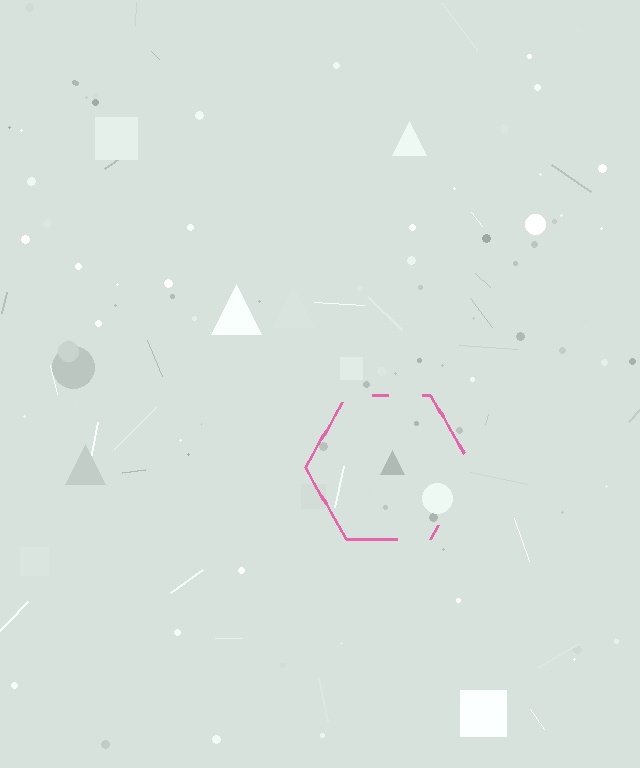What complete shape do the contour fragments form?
The contour fragments form a hexagon.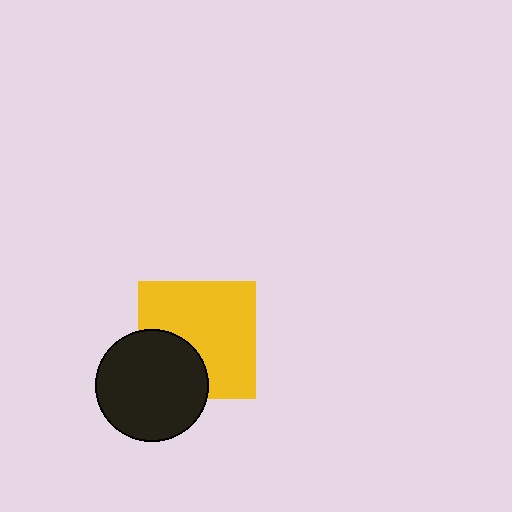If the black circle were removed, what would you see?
You would see the complete yellow square.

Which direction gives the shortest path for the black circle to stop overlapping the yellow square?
Moving toward the lower-left gives the shortest separation.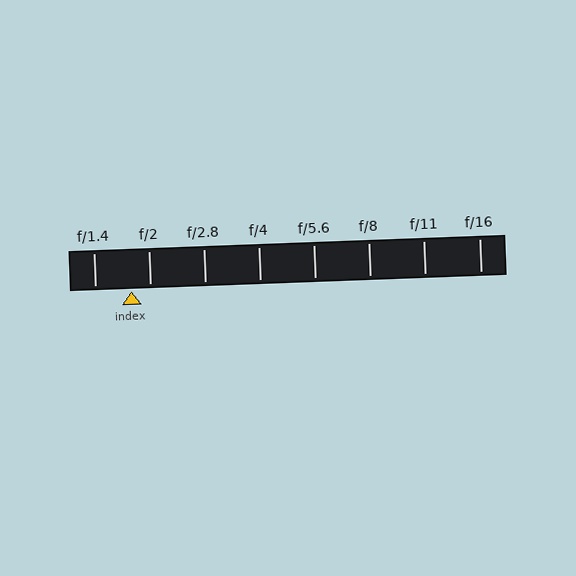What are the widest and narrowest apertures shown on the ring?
The widest aperture shown is f/1.4 and the narrowest is f/16.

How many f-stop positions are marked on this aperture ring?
There are 8 f-stop positions marked.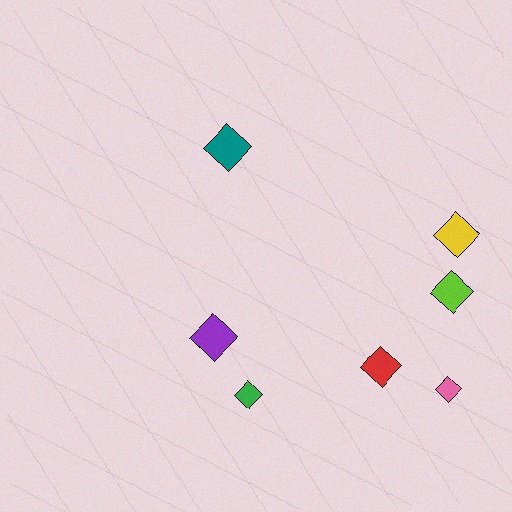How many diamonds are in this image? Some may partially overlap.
There are 7 diamonds.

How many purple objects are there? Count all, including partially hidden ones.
There is 1 purple object.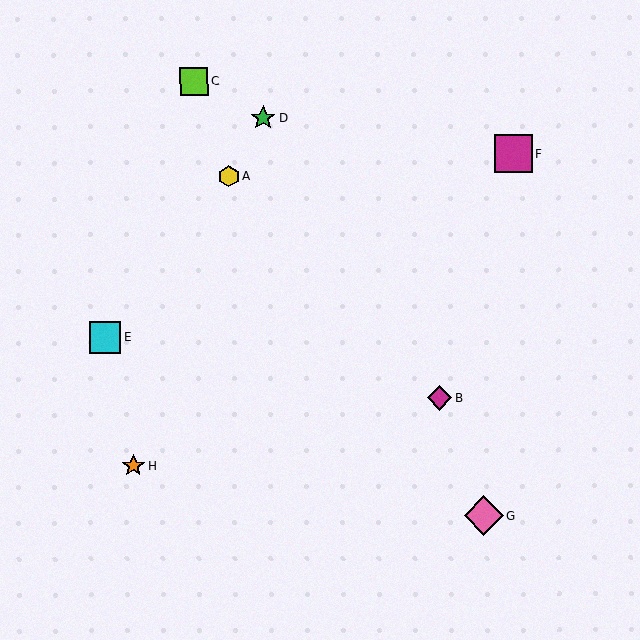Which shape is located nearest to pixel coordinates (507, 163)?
The magenta square (labeled F) at (513, 153) is nearest to that location.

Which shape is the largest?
The pink diamond (labeled G) is the largest.